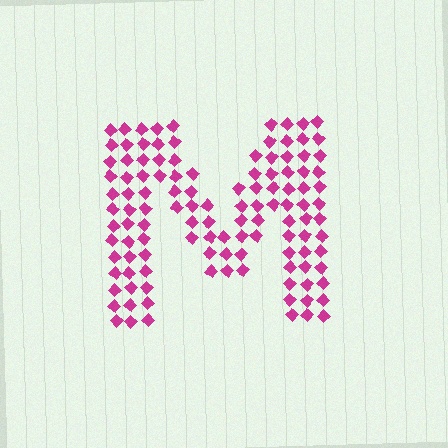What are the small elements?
The small elements are diamonds.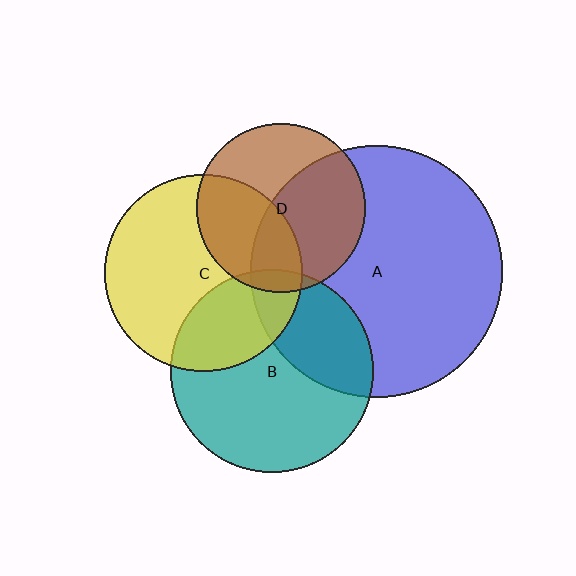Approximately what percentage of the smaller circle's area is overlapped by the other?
Approximately 5%.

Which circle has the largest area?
Circle A (blue).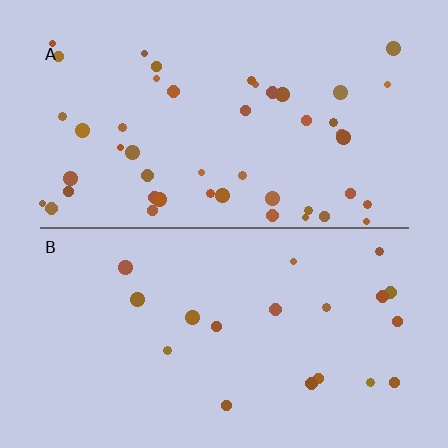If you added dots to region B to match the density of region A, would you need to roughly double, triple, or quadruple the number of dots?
Approximately double.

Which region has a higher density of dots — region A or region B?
A (the top).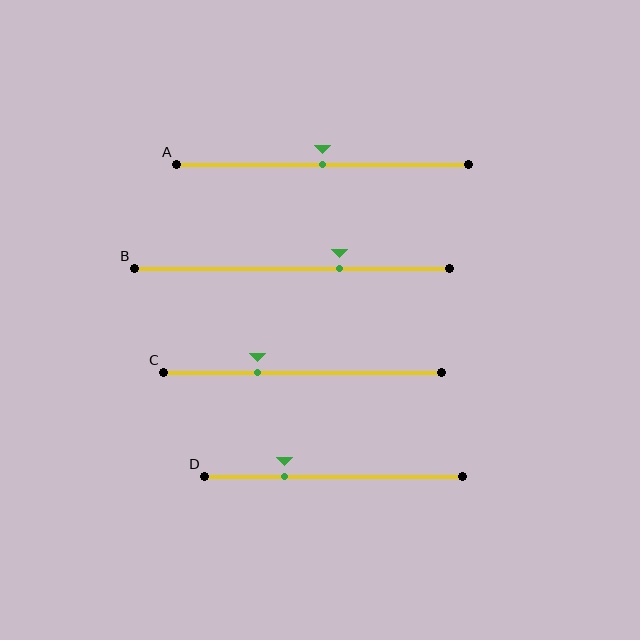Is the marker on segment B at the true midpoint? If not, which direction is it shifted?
No, the marker on segment B is shifted to the right by about 15% of the segment length.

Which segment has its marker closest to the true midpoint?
Segment A has its marker closest to the true midpoint.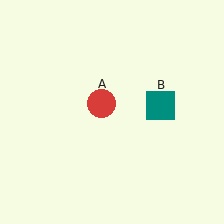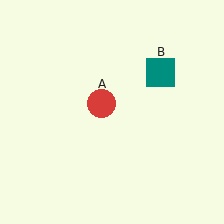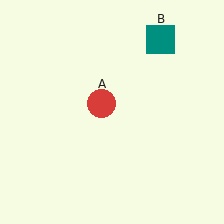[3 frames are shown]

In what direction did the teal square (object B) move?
The teal square (object B) moved up.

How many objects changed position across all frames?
1 object changed position: teal square (object B).